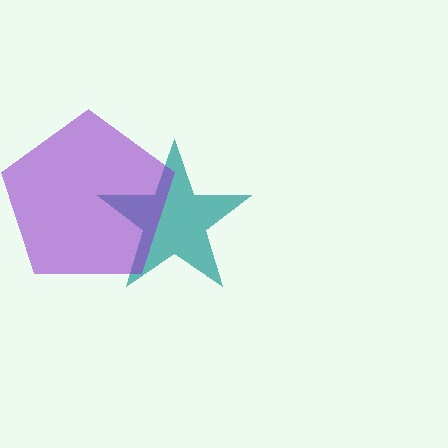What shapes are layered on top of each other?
The layered shapes are: a teal star, a purple pentagon.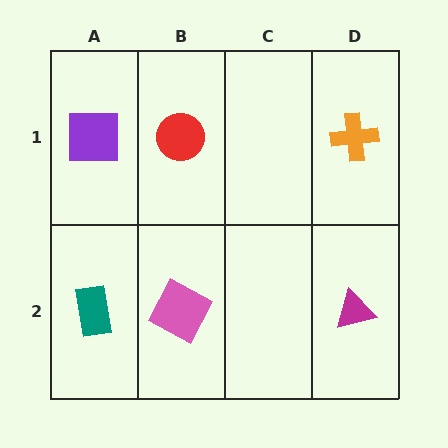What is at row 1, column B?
A red circle.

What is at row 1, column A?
A purple square.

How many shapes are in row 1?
3 shapes.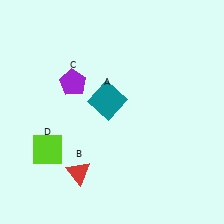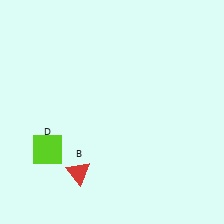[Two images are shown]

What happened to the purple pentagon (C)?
The purple pentagon (C) was removed in Image 2. It was in the top-left area of Image 1.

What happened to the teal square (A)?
The teal square (A) was removed in Image 2. It was in the top-left area of Image 1.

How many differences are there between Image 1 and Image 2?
There are 2 differences between the two images.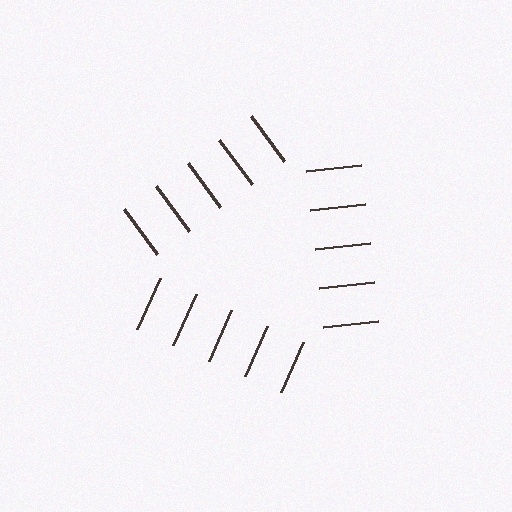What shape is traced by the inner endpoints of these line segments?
An illusory triangle — the line segments terminate on its edges but no continuous stroke is drawn.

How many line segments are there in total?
15 — 5 along each of the 3 edges.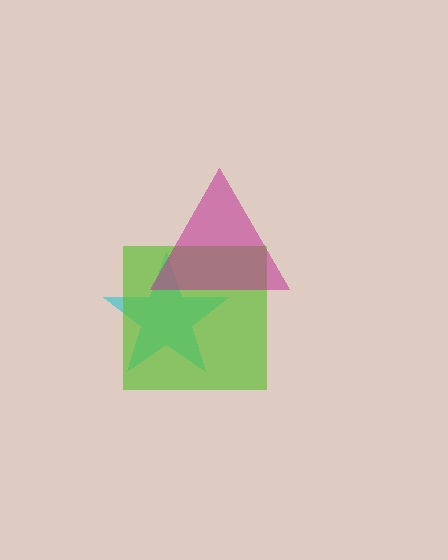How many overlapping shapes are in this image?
There are 3 overlapping shapes in the image.